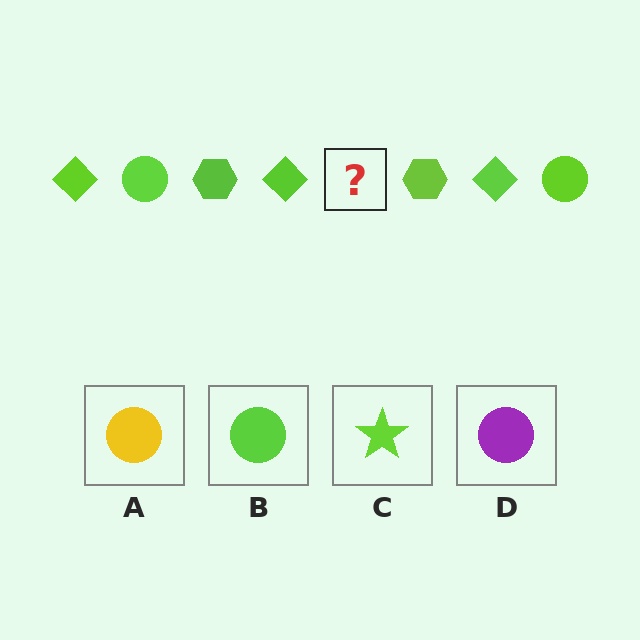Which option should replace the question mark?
Option B.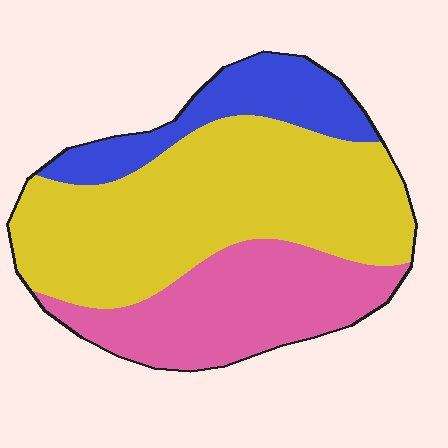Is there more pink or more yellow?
Yellow.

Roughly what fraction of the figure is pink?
Pink takes up between a quarter and a half of the figure.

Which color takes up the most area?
Yellow, at roughly 55%.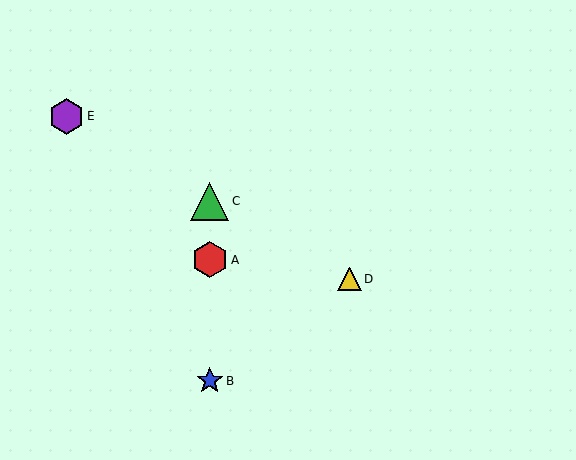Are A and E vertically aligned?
No, A is at x≈210 and E is at x≈66.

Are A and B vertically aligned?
Yes, both are at x≈210.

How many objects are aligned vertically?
3 objects (A, B, C) are aligned vertically.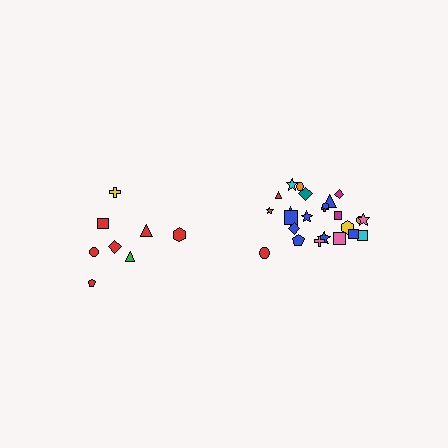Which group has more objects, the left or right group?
The right group.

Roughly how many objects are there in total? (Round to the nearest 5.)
Roughly 35 objects in total.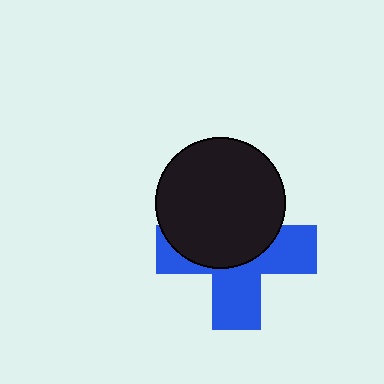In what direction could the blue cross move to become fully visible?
The blue cross could move down. That would shift it out from behind the black circle entirely.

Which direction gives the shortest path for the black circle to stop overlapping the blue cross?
Moving up gives the shortest separation.